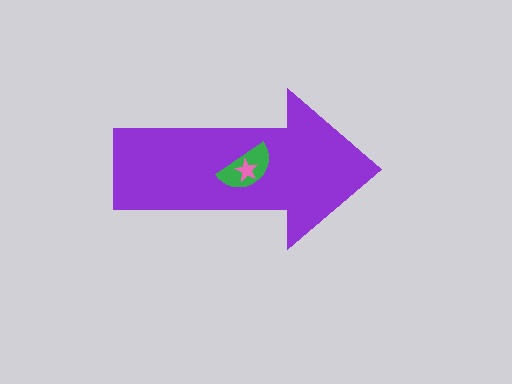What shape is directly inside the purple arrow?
The green semicircle.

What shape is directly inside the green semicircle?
The pink star.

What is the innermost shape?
The pink star.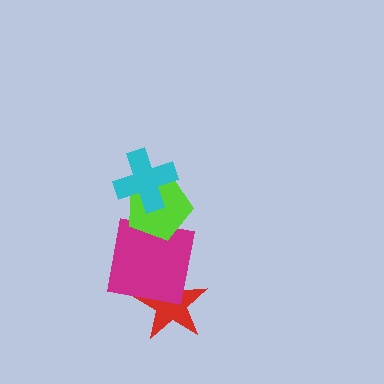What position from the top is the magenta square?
The magenta square is 3rd from the top.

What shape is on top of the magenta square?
The lime pentagon is on top of the magenta square.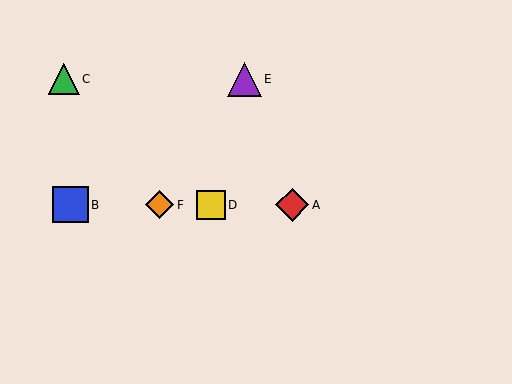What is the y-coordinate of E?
Object E is at y≈79.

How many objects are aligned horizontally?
4 objects (A, B, D, F) are aligned horizontally.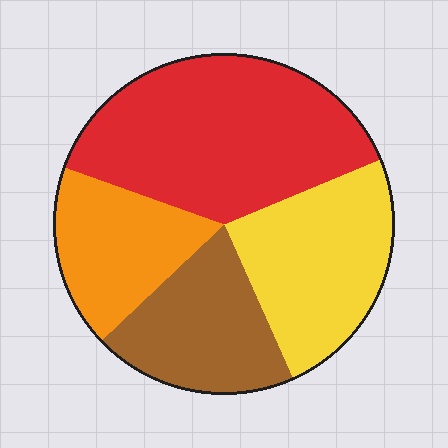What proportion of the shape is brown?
Brown takes up about one fifth (1/5) of the shape.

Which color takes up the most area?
Red, at roughly 40%.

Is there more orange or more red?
Red.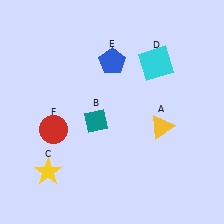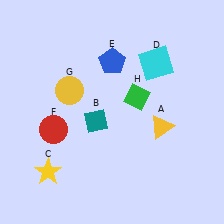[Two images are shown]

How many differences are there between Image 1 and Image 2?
There are 2 differences between the two images.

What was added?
A yellow circle (G), a green diamond (H) were added in Image 2.